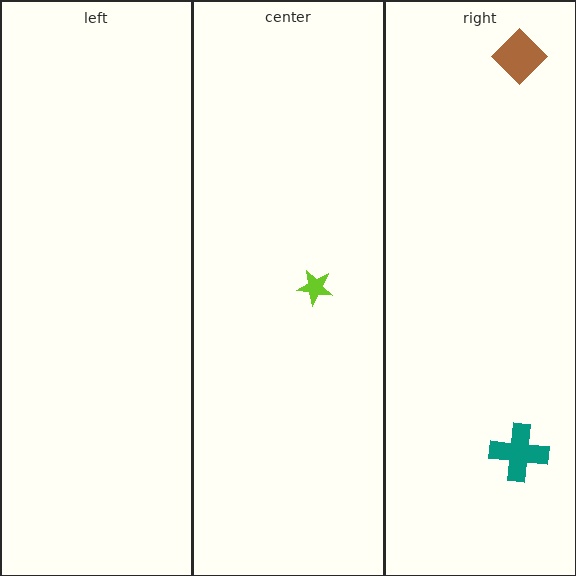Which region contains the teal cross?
The right region.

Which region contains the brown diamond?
The right region.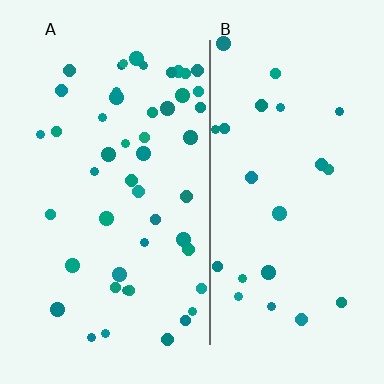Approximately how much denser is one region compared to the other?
Approximately 2.0× — region A over region B.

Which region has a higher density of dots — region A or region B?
A (the left).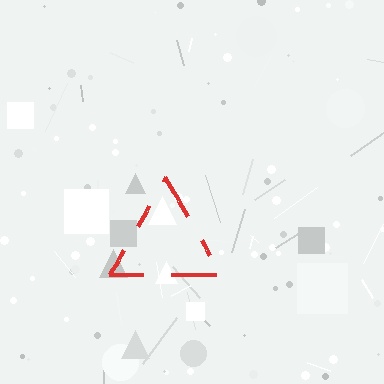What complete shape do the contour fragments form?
The contour fragments form a triangle.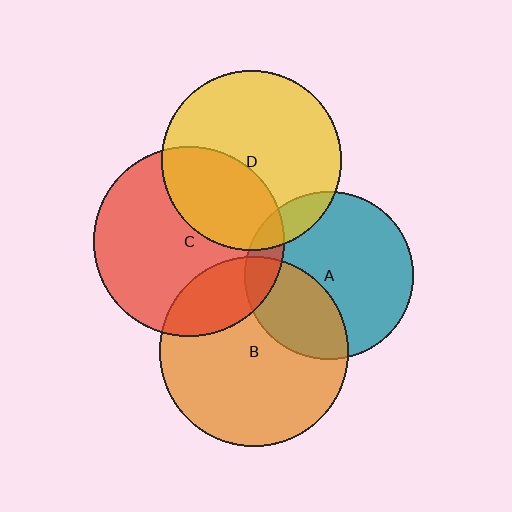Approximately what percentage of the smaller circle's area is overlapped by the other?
Approximately 35%.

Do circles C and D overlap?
Yes.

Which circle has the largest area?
Circle C (red).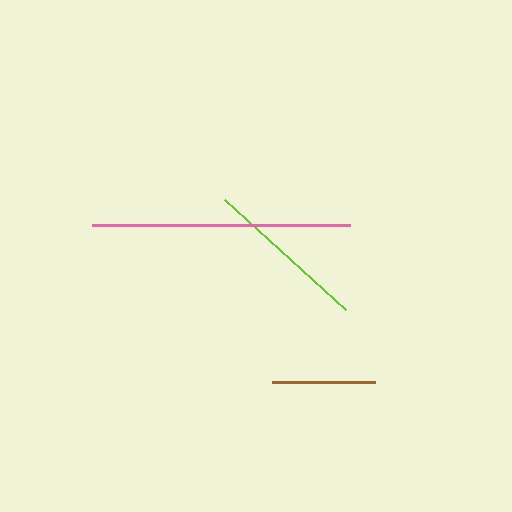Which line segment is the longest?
The pink line is the longest at approximately 258 pixels.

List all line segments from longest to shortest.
From longest to shortest: pink, lime, brown.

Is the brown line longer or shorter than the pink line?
The pink line is longer than the brown line.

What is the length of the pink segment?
The pink segment is approximately 258 pixels long.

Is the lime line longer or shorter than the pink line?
The pink line is longer than the lime line.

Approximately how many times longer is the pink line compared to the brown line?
The pink line is approximately 2.5 times the length of the brown line.